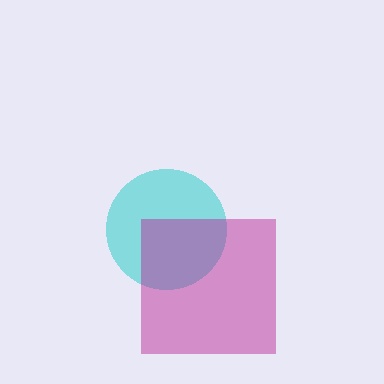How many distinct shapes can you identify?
There are 2 distinct shapes: a cyan circle, a magenta square.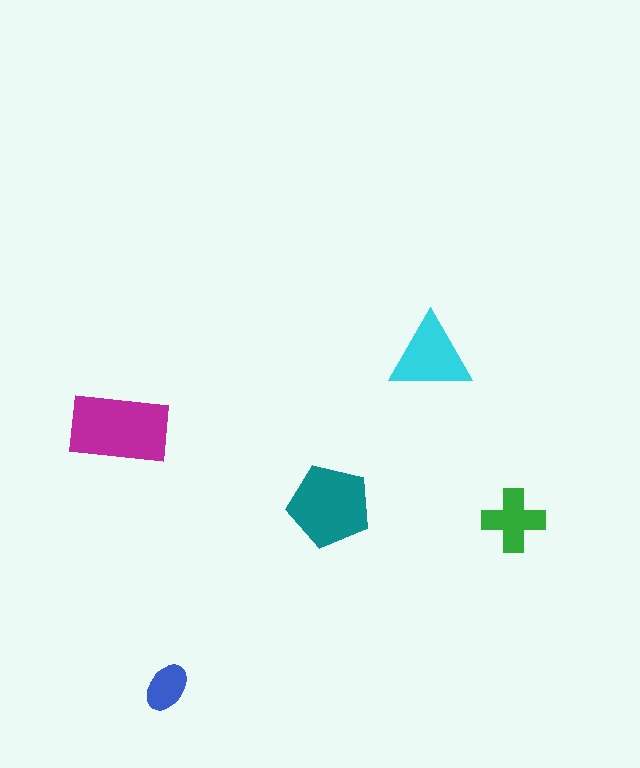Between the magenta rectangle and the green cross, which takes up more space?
The magenta rectangle.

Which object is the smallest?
The blue ellipse.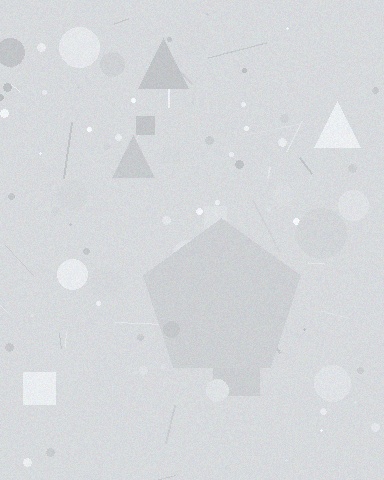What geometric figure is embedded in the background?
A pentagon is embedded in the background.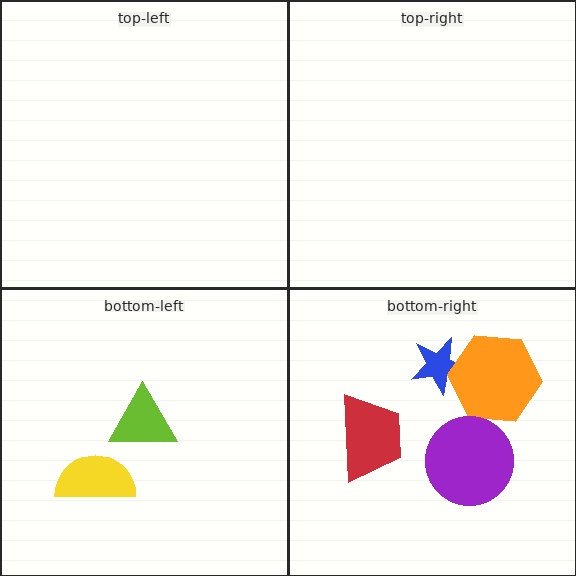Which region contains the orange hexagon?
The bottom-right region.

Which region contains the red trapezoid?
The bottom-right region.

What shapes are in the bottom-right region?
The blue star, the orange hexagon, the purple circle, the red trapezoid.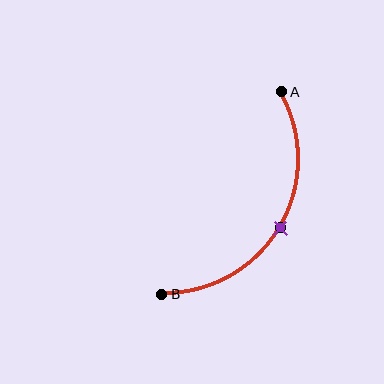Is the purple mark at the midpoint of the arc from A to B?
Yes. The purple mark lies on the arc at equal arc-length from both A and B — it is the arc midpoint.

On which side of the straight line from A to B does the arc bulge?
The arc bulges to the right of the straight line connecting A and B.